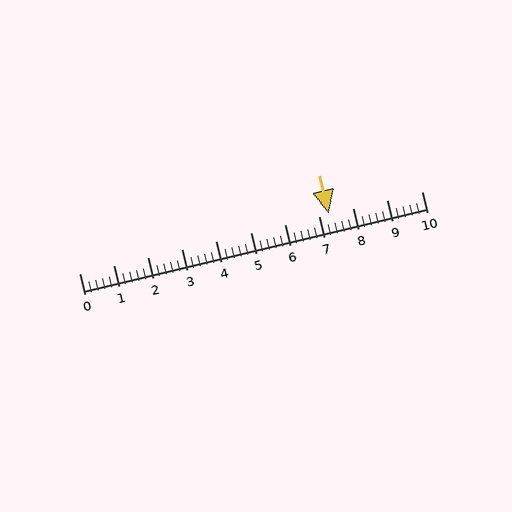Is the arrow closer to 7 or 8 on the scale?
The arrow is closer to 7.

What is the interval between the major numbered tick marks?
The major tick marks are spaced 1 units apart.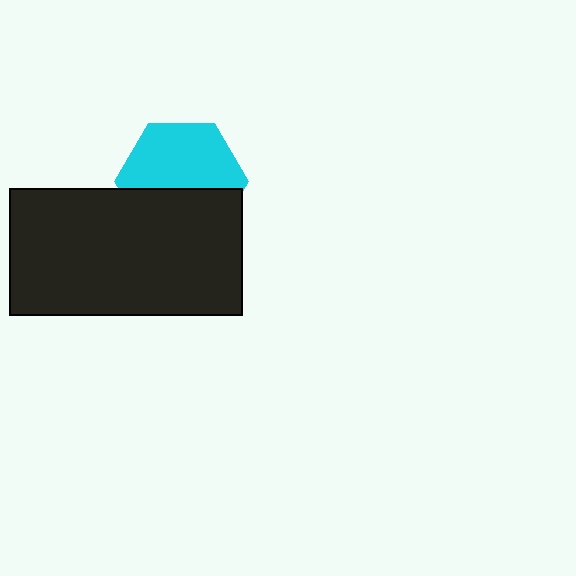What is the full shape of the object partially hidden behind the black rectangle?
The partially hidden object is a cyan hexagon.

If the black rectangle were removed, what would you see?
You would see the complete cyan hexagon.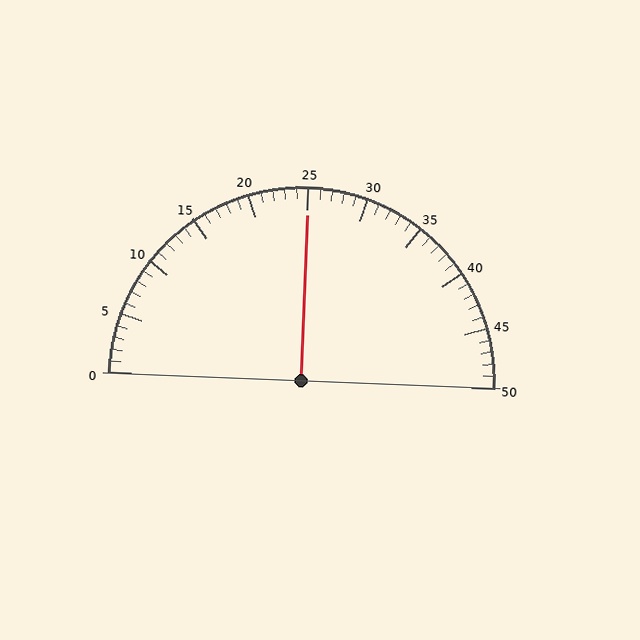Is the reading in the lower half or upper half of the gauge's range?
The reading is in the upper half of the range (0 to 50).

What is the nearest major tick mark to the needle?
The nearest major tick mark is 25.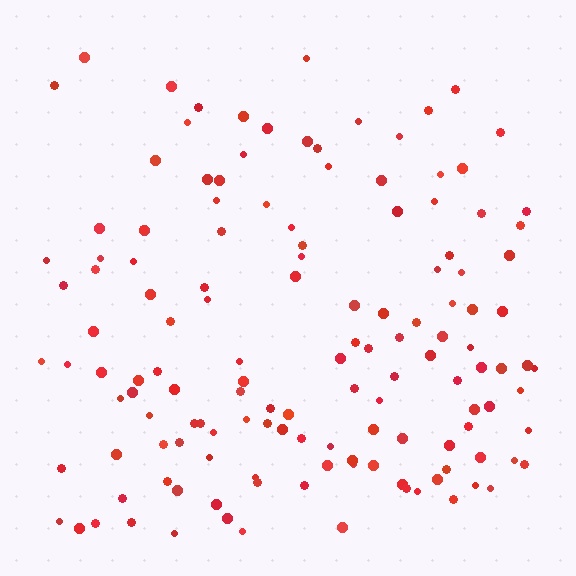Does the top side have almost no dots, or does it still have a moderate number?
Still a moderate number, just noticeably fewer than the bottom.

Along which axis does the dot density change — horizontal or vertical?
Vertical.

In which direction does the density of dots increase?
From top to bottom, with the bottom side densest.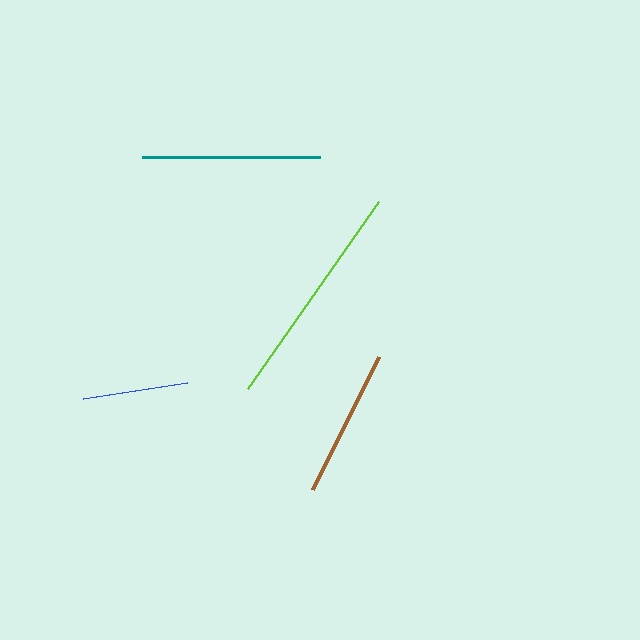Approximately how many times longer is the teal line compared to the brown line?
The teal line is approximately 1.2 times the length of the brown line.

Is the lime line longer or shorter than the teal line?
The lime line is longer than the teal line.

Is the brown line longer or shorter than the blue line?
The brown line is longer than the blue line.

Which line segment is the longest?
The lime line is the longest at approximately 228 pixels.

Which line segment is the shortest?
The blue line is the shortest at approximately 106 pixels.